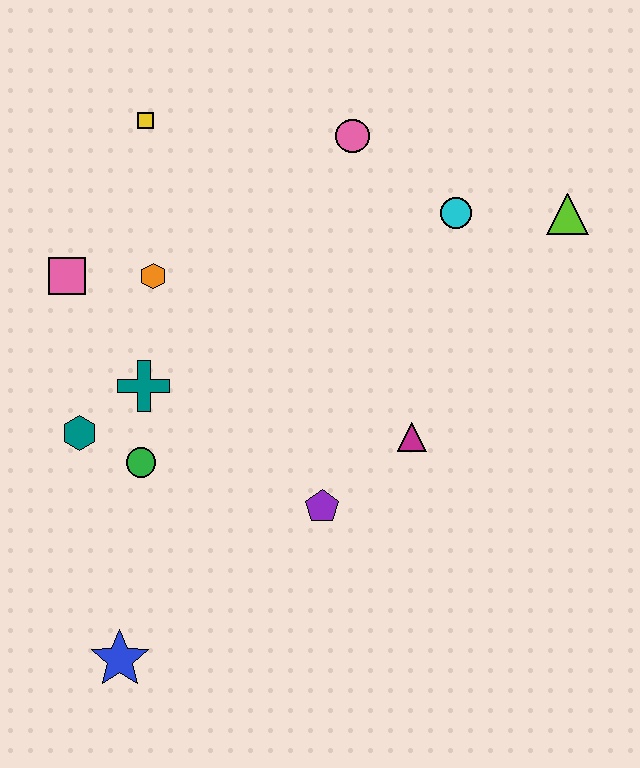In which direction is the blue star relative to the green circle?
The blue star is below the green circle.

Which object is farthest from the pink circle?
The blue star is farthest from the pink circle.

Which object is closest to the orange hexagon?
The pink square is closest to the orange hexagon.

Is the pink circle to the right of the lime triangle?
No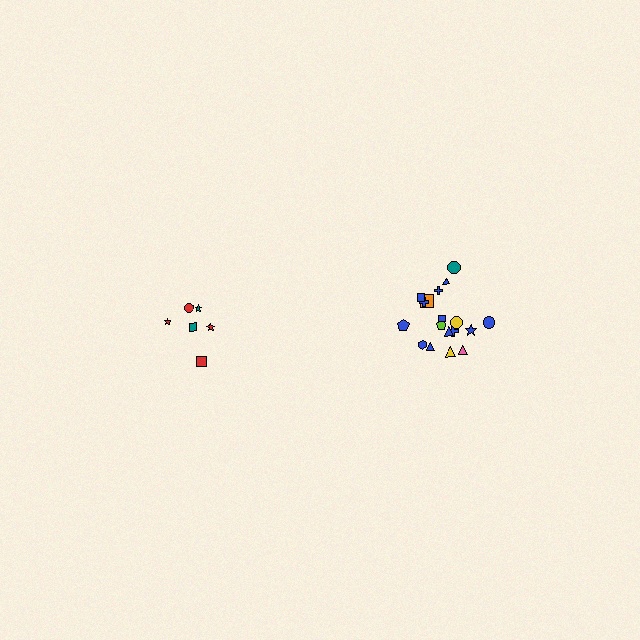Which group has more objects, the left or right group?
The right group.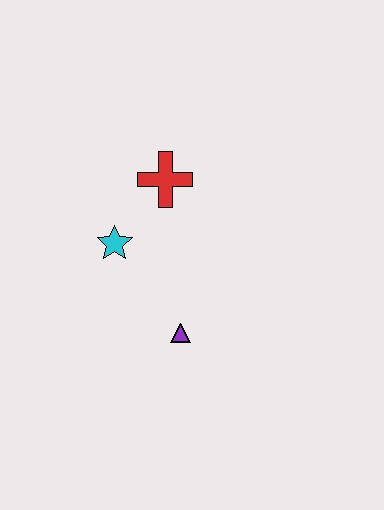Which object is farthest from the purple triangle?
The red cross is farthest from the purple triangle.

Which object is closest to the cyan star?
The red cross is closest to the cyan star.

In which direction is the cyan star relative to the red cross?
The cyan star is below the red cross.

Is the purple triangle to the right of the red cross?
Yes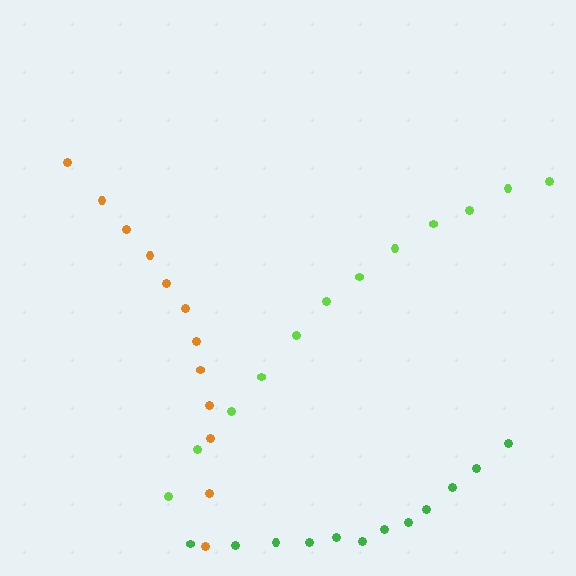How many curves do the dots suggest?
There are 3 distinct paths.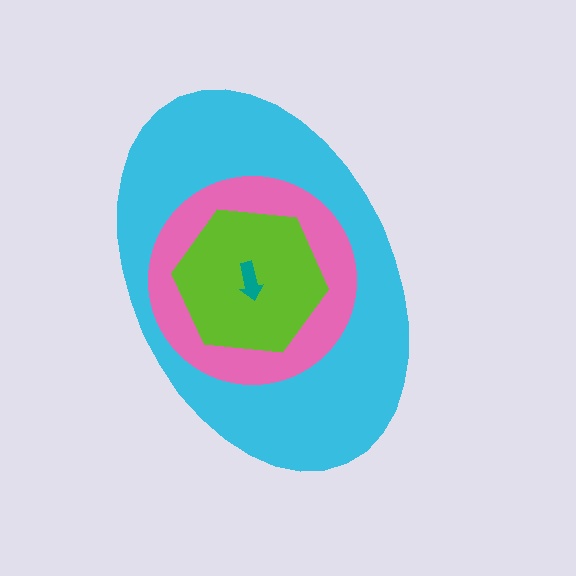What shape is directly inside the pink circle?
The lime hexagon.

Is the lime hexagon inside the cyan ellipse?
Yes.